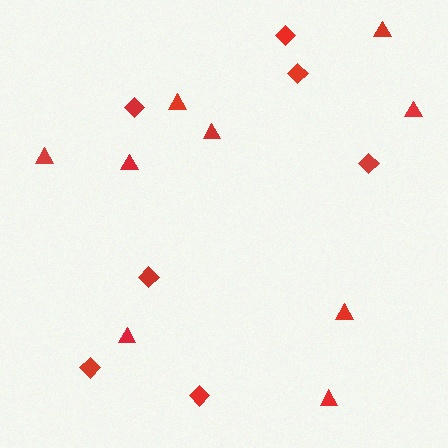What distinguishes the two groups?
There are 2 groups: one group of diamonds (7) and one group of triangles (9).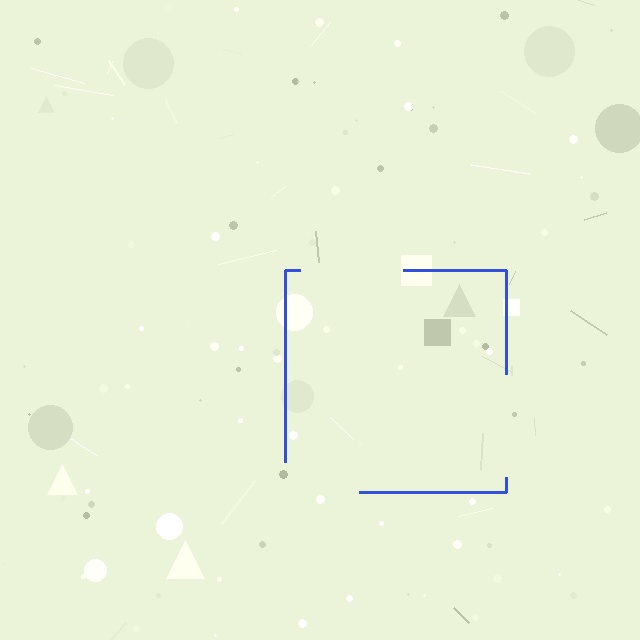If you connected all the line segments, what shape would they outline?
They would outline a square.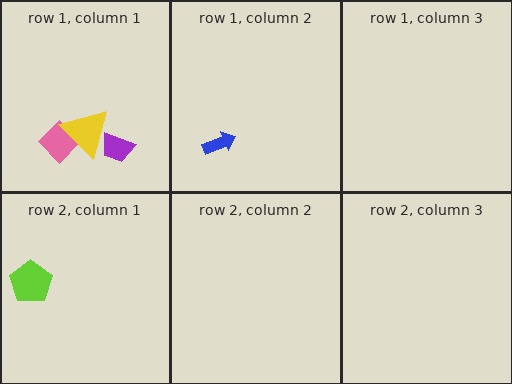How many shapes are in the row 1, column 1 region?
3.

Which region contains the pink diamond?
The row 1, column 1 region.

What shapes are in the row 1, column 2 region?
The blue arrow.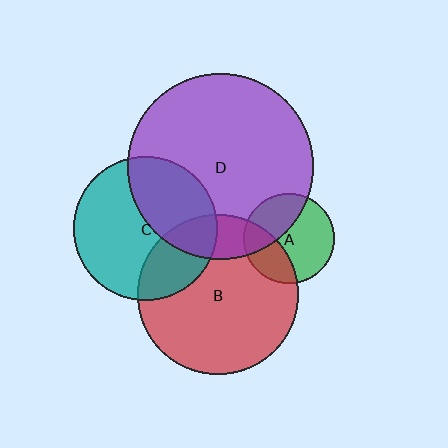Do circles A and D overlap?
Yes.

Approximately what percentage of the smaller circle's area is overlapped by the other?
Approximately 35%.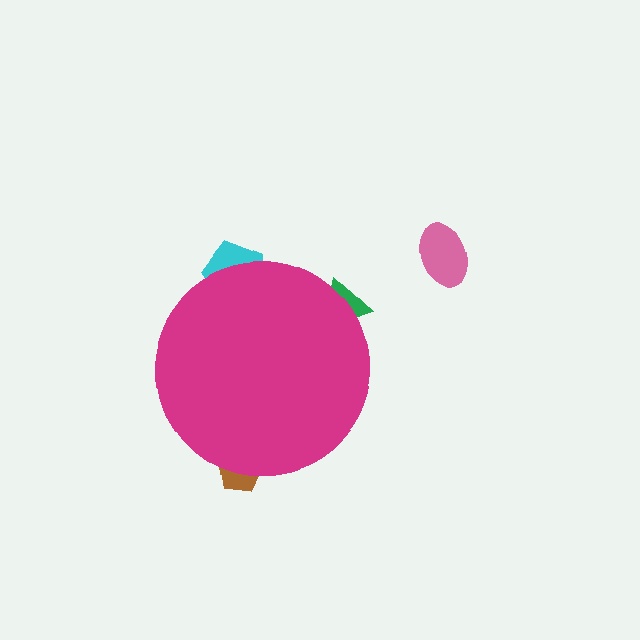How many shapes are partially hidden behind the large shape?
3 shapes are partially hidden.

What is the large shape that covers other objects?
A magenta circle.